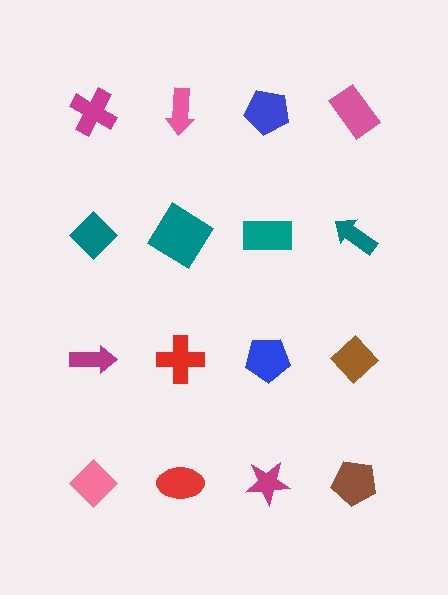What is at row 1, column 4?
A pink rectangle.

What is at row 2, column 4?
A teal arrow.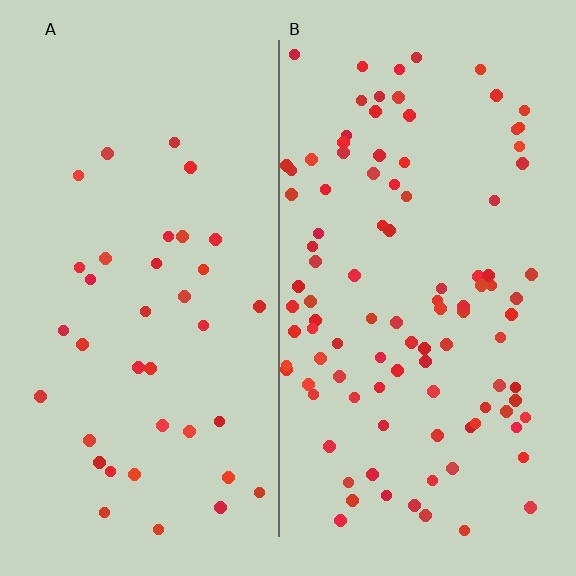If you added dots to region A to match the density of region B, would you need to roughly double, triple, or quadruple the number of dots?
Approximately triple.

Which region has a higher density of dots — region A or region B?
B (the right).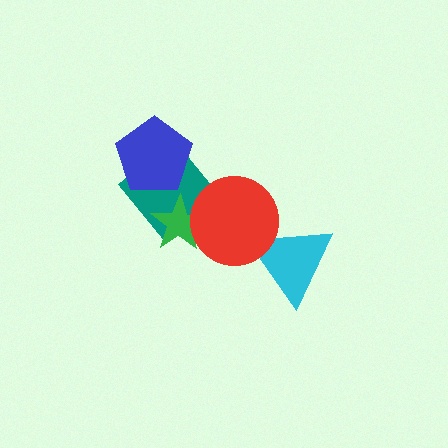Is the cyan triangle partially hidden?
Yes, it is partially covered by another shape.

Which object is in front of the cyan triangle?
The red circle is in front of the cyan triangle.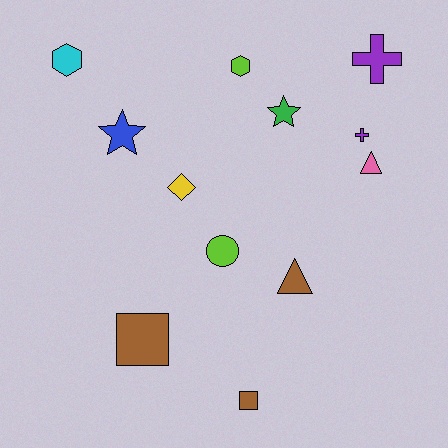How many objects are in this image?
There are 12 objects.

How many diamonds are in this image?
There is 1 diamond.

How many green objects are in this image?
There is 1 green object.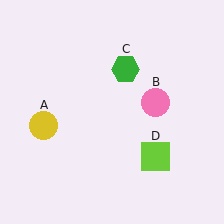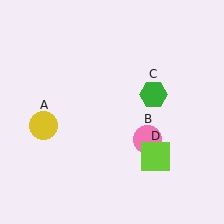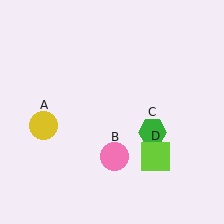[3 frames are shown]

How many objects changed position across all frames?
2 objects changed position: pink circle (object B), green hexagon (object C).